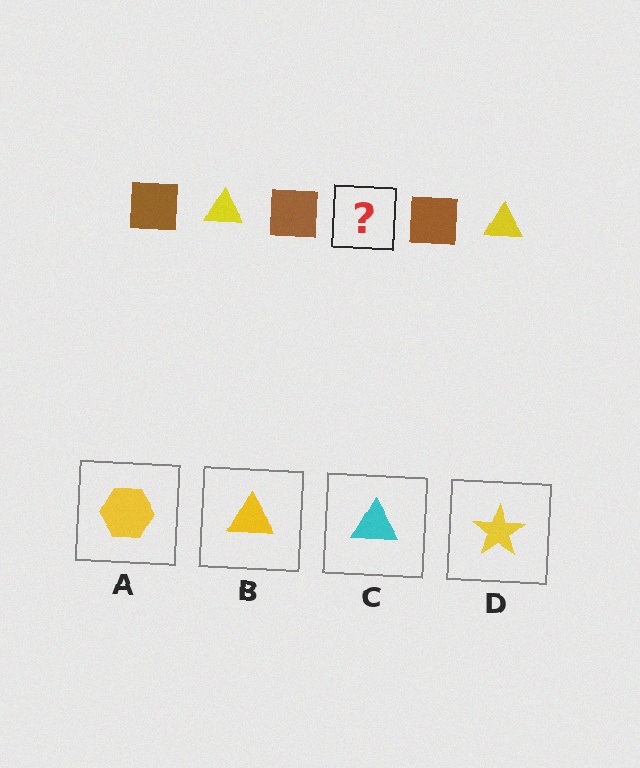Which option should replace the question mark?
Option B.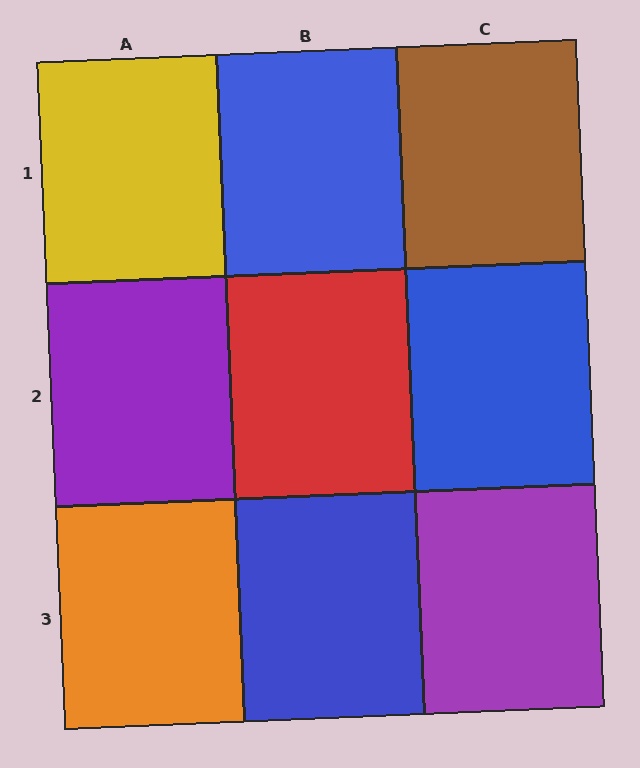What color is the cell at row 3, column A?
Orange.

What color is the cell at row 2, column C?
Blue.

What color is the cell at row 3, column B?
Blue.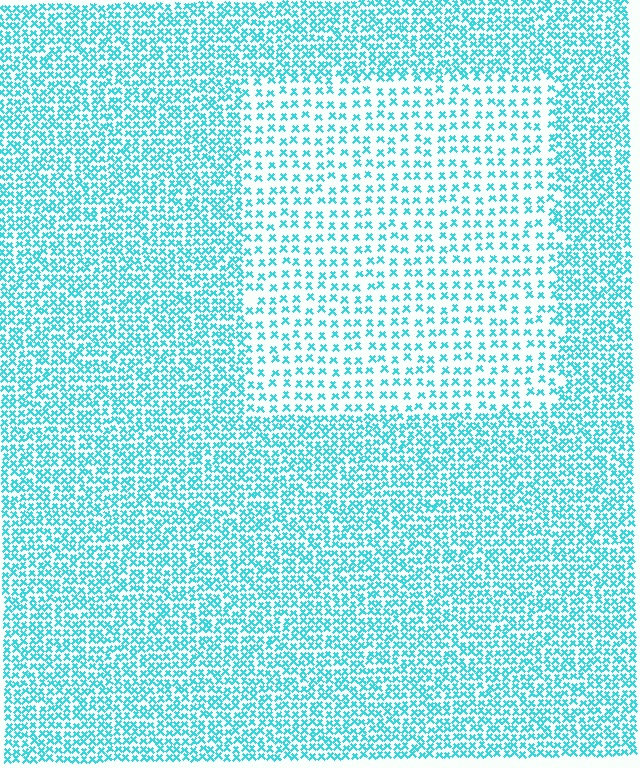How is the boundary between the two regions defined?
The boundary is defined by a change in element density (approximately 2.1x ratio). All elements are the same color, size, and shape.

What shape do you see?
I see a rectangle.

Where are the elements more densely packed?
The elements are more densely packed outside the rectangle boundary.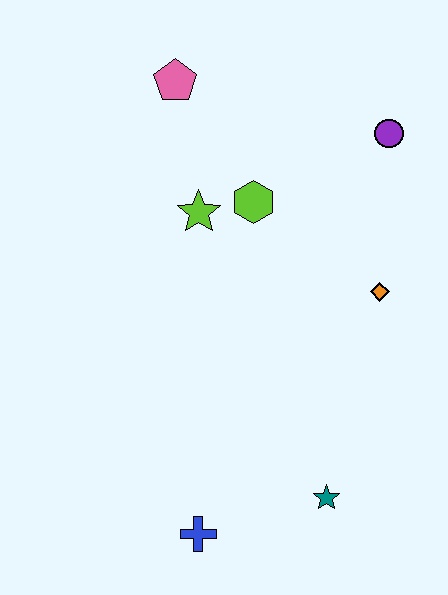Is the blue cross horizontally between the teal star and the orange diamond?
No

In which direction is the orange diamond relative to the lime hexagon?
The orange diamond is to the right of the lime hexagon.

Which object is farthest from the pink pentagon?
The blue cross is farthest from the pink pentagon.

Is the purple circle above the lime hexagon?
Yes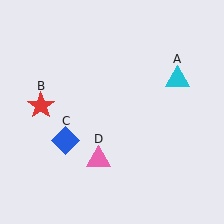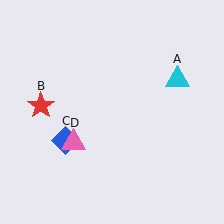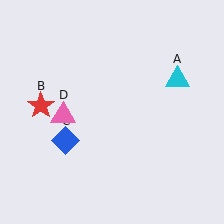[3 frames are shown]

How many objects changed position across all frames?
1 object changed position: pink triangle (object D).